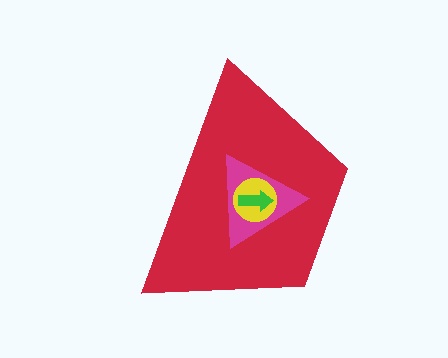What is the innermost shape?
The green arrow.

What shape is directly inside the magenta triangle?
The yellow circle.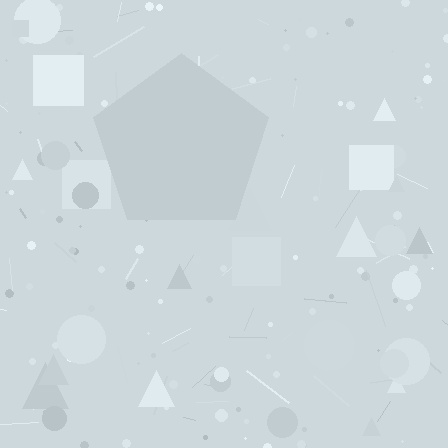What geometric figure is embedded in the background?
A pentagon is embedded in the background.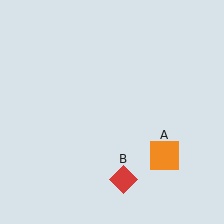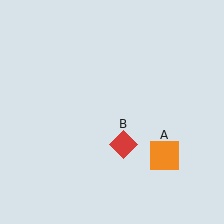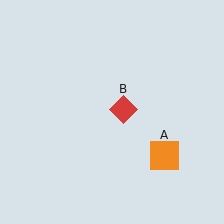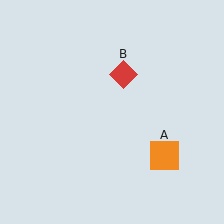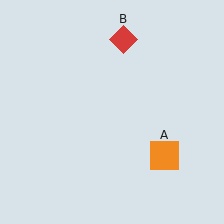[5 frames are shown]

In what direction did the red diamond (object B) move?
The red diamond (object B) moved up.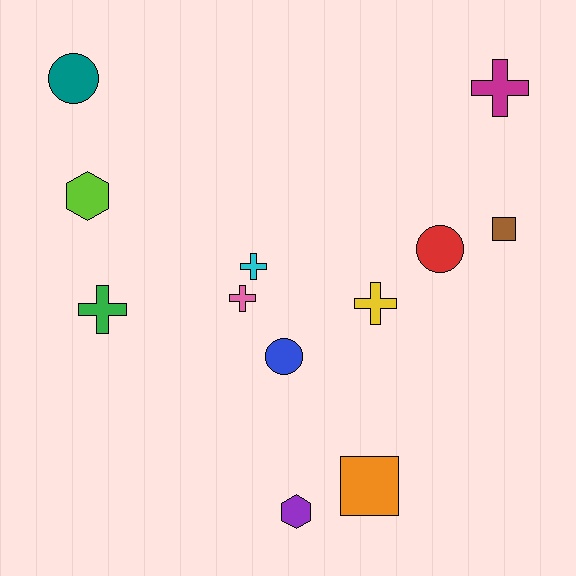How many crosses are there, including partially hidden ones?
There are 5 crosses.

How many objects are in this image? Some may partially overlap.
There are 12 objects.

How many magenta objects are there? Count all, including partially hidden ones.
There is 1 magenta object.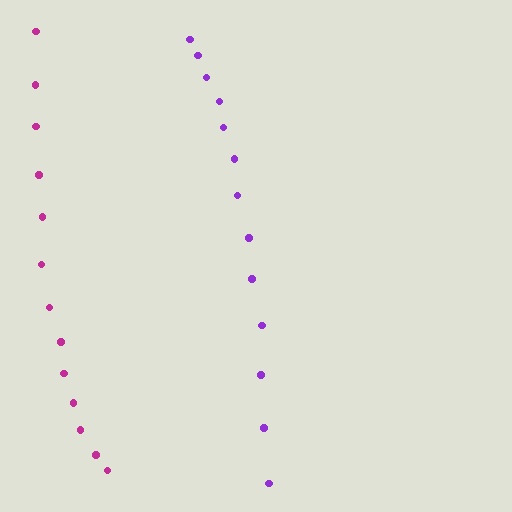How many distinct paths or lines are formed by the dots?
There are 2 distinct paths.